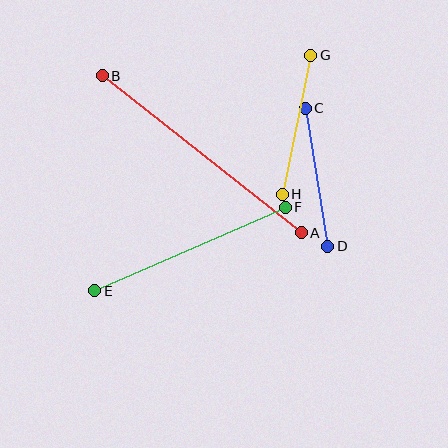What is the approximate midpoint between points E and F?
The midpoint is at approximately (190, 249) pixels.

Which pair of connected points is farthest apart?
Points A and B are farthest apart.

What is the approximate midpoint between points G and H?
The midpoint is at approximately (297, 125) pixels.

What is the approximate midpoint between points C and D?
The midpoint is at approximately (317, 177) pixels.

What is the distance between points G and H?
The distance is approximately 142 pixels.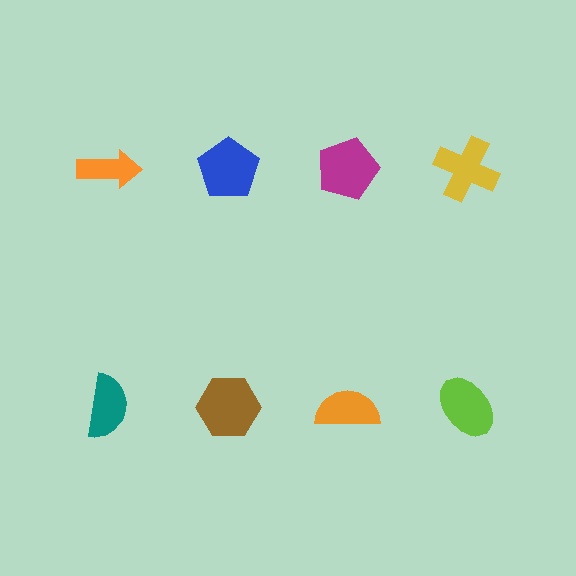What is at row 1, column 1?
An orange arrow.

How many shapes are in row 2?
4 shapes.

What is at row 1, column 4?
A yellow cross.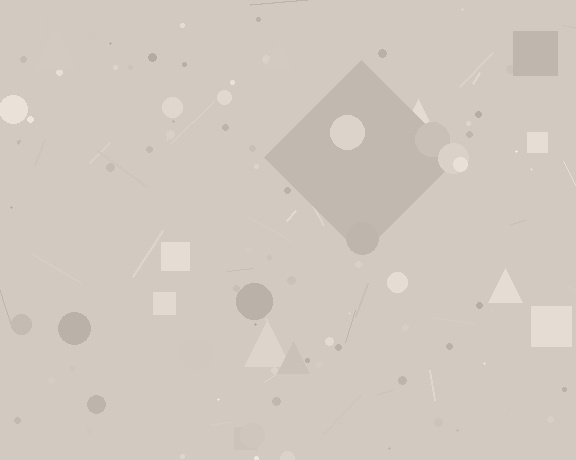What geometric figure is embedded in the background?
A diamond is embedded in the background.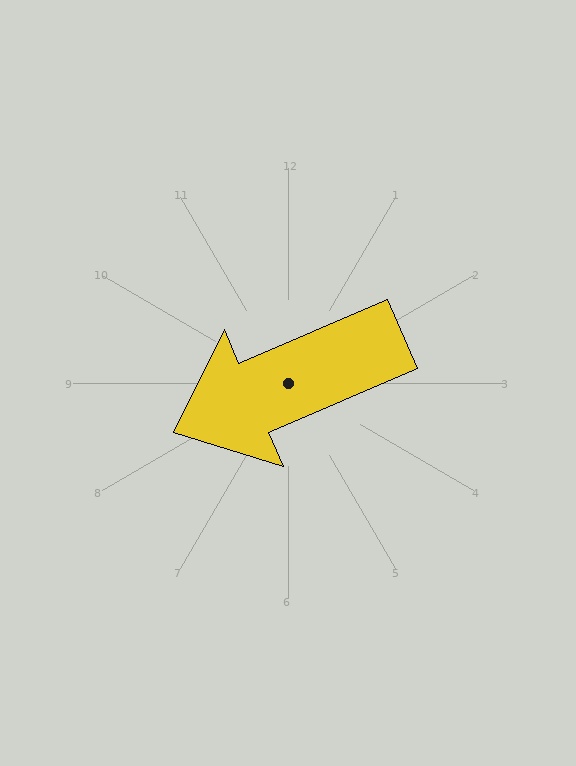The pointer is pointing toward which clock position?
Roughly 8 o'clock.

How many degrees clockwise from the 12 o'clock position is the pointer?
Approximately 247 degrees.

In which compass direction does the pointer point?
Southwest.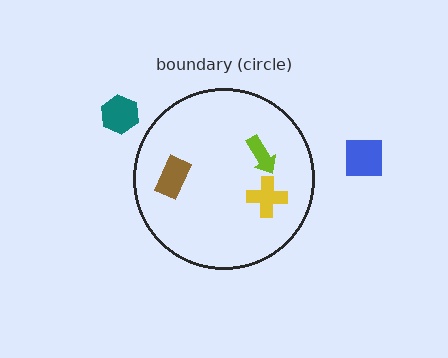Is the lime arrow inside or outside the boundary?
Inside.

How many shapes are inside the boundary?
3 inside, 2 outside.